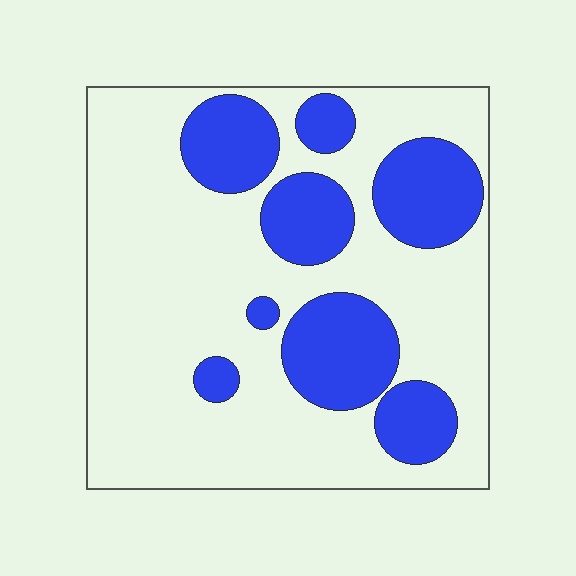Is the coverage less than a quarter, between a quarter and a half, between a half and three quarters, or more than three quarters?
Between a quarter and a half.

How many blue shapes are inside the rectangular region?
8.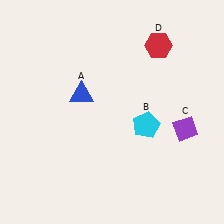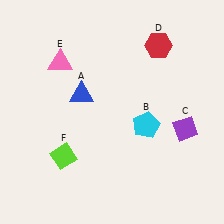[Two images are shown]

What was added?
A pink triangle (E), a lime diamond (F) were added in Image 2.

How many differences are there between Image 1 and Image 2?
There are 2 differences between the two images.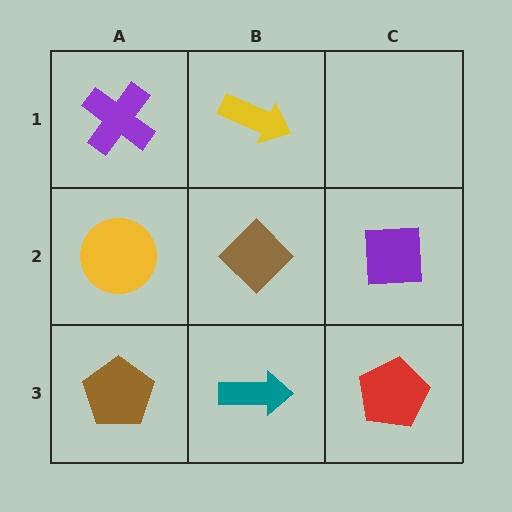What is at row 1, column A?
A purple cross.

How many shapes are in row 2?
3 shapes.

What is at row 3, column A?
A brown pentagon.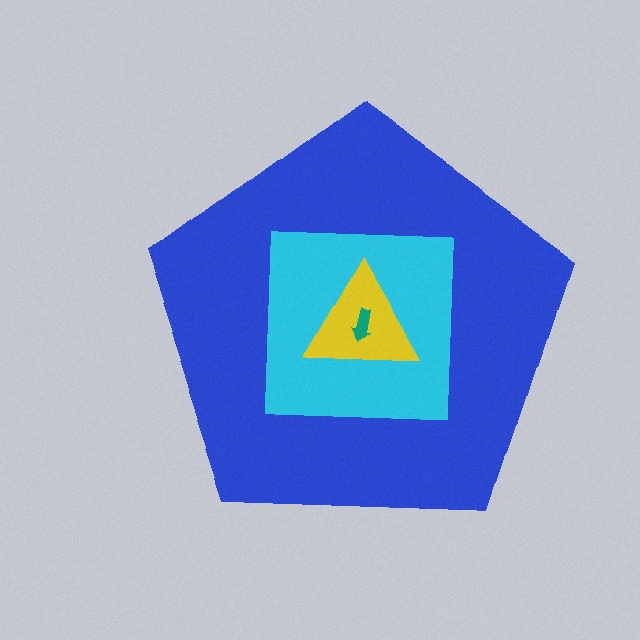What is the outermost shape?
The blue pentagon.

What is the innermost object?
The teal arrow.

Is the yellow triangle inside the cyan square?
Yes.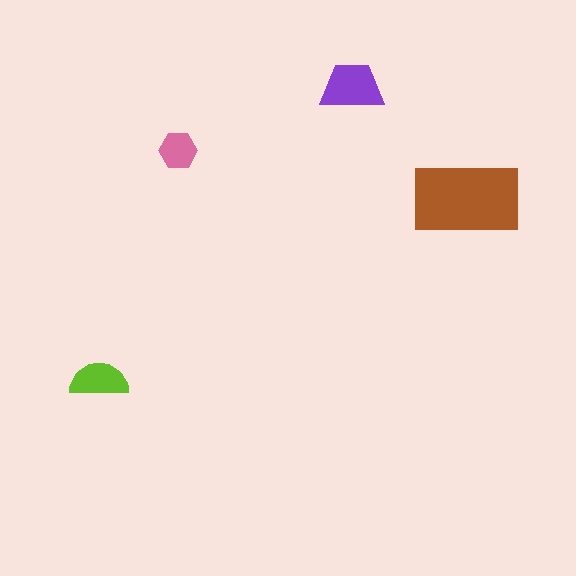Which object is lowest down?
The lime semicircle is bottommost.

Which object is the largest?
The brown rectangle.